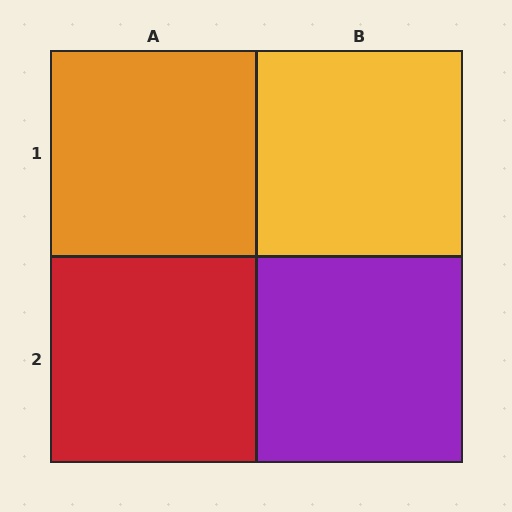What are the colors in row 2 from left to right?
Red, purple.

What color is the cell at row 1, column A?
Orange.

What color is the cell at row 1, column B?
Yellow.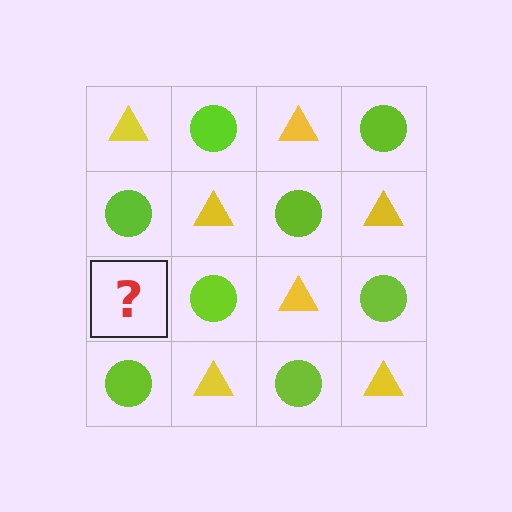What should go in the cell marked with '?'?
The missing cell should contain a yellow triangle.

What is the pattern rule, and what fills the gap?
The rule is that it alternates yellow triangle and lime circle in a checkerboard pattern. The gap should be filled with a yellow triangle.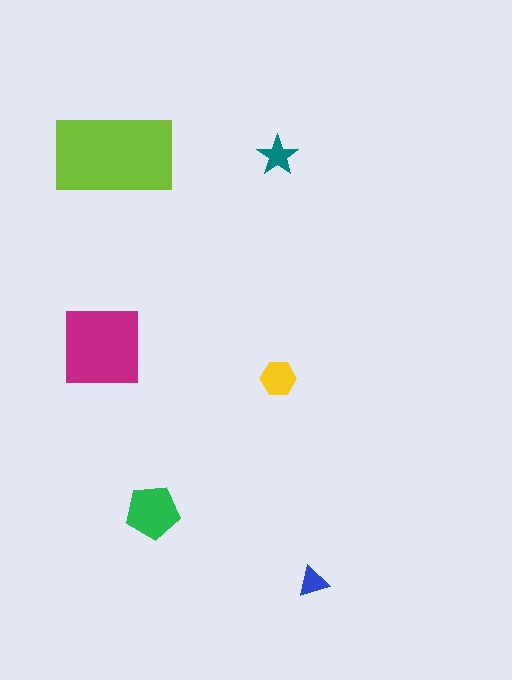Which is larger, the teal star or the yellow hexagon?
The yellow hexagon.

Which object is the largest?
The lime rectangle.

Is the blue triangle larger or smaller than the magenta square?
Smaller.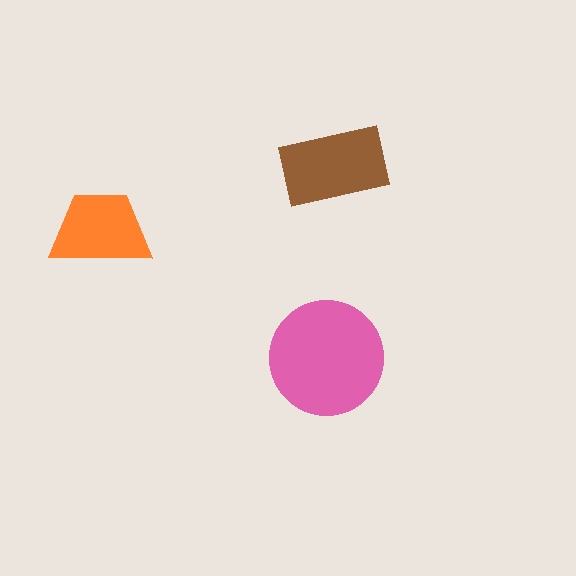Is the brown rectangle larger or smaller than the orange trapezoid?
Larger.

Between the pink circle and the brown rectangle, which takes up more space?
The pink circle.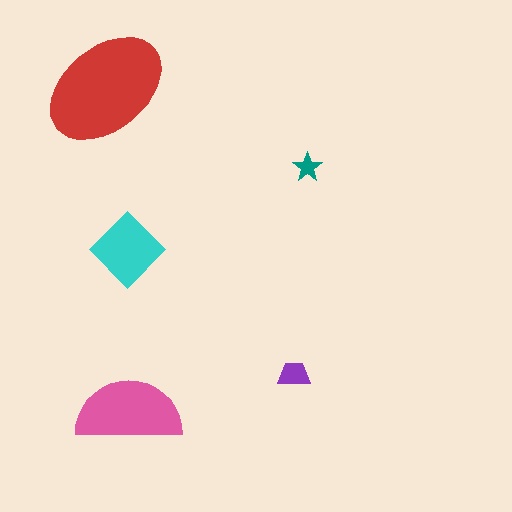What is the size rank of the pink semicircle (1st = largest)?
2nd.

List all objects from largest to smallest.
The red ellipse, the pink semicircle, the cyan diamond, the purple trapezoid, the teal star.